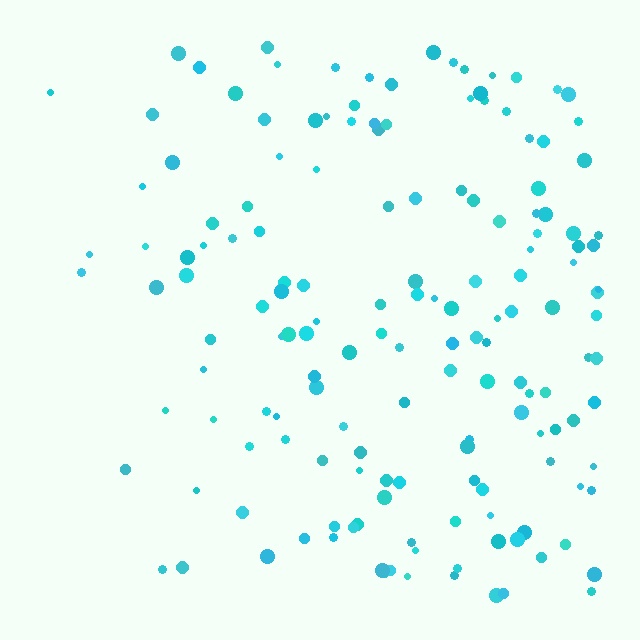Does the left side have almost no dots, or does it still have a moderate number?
Still a moderate number, just noticeably fewer than the right.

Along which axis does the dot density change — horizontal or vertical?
Horizontal.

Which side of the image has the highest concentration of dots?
The right.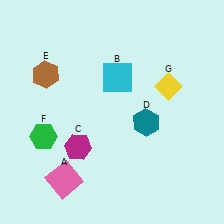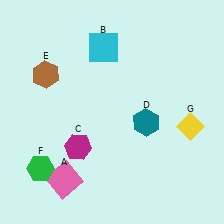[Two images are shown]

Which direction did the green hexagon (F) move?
The green hexagon (F) moved down.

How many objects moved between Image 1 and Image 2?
3 objects moved between the two images.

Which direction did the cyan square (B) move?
The cyan square (B) moved up.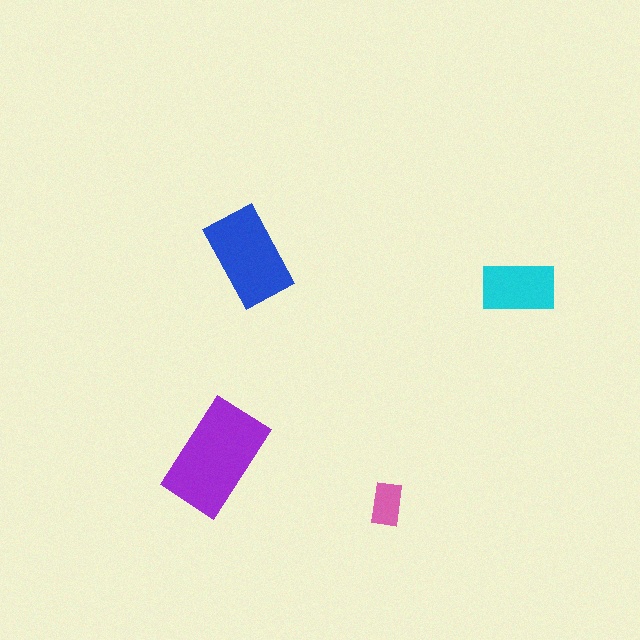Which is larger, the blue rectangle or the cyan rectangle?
The blue one.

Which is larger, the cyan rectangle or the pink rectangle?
The cyan one.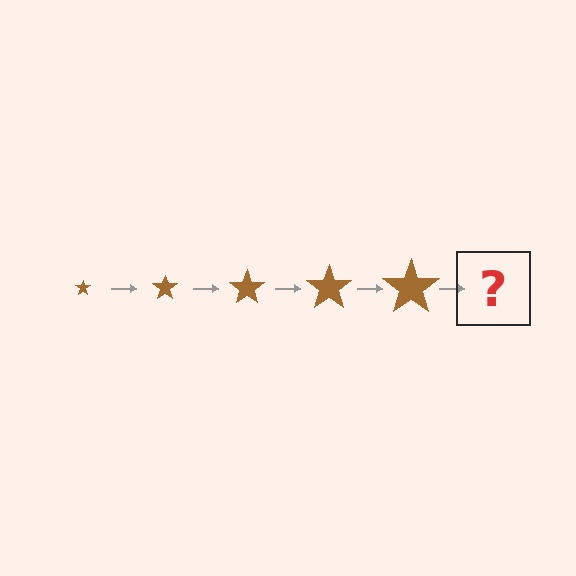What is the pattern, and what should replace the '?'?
The pattern is that the star gets progressively larger each step. The '?' should be a brown star, larger than the previous one.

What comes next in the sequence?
The next element should be a brown star, larger than the previous one.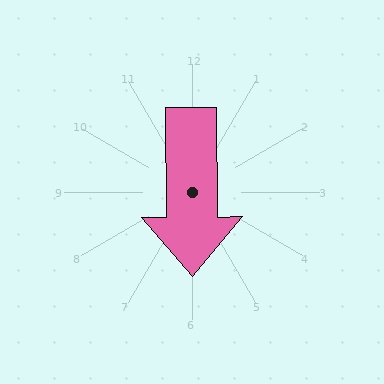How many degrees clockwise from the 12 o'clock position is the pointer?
Approximately 179 degrees.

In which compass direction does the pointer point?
South.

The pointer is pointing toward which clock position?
Roughly 6 o'clock.